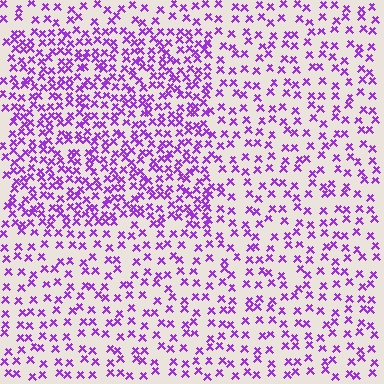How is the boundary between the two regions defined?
The boundary is defined by a change in element density (approximately 1.9x ratio). All elements are the same color, size, and shape.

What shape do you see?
I see a rectangle.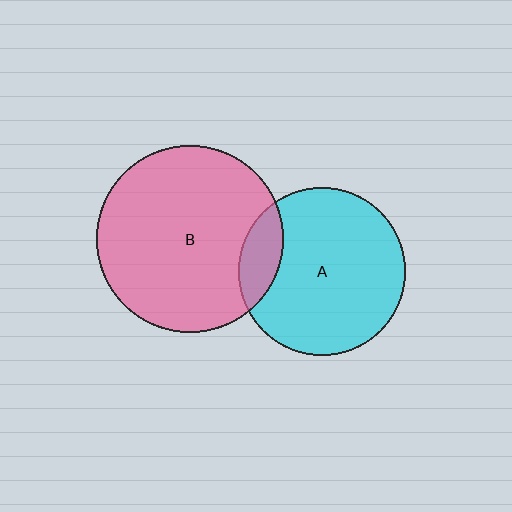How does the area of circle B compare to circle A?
Approximately 1.2 times.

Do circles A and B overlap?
Yes.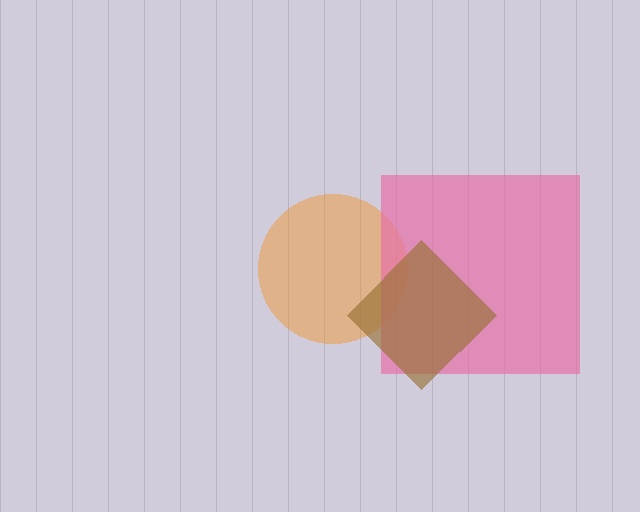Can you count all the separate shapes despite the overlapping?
Yes, there are 3 separate shapes.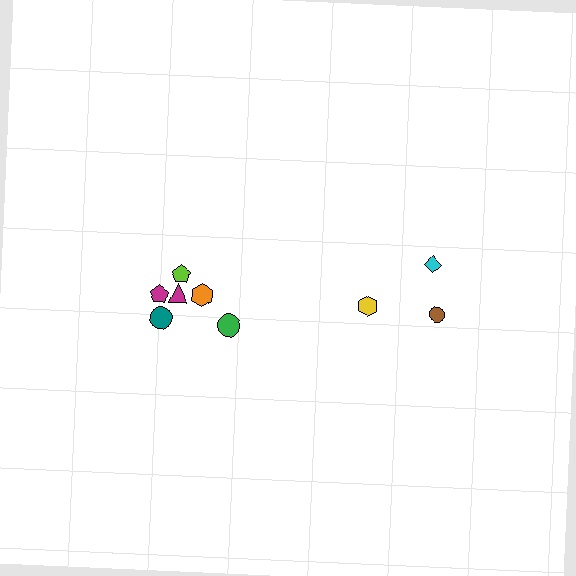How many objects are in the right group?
There are 3 objects.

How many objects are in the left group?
There are 6 objects.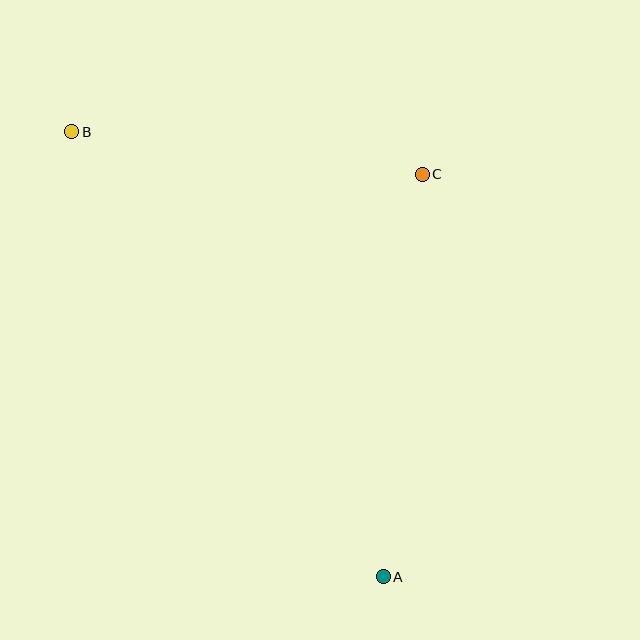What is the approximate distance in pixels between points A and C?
The distance between A and C is approximately 405 pixels.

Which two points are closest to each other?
Points B and C are closest to each other.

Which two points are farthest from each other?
Points A and B are farthest from each other.